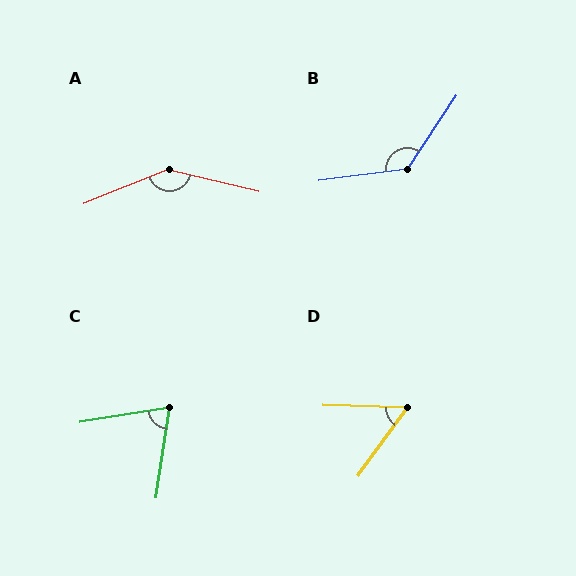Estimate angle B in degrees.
Approximately 131 degrees.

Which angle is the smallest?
D, at approximately 56 degrees.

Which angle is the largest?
A, at approximately 144 degrees.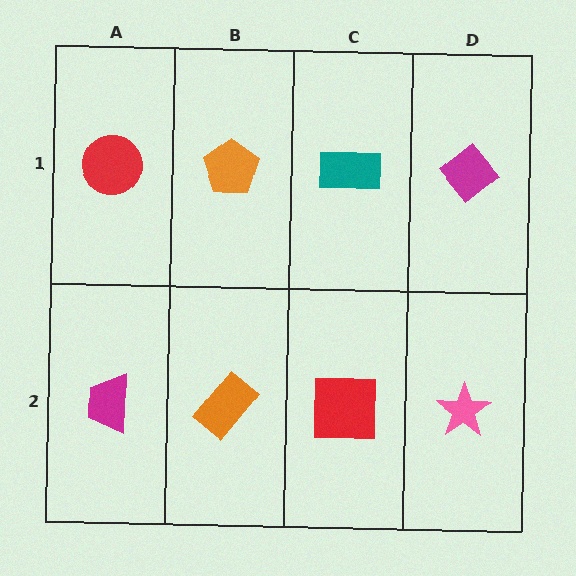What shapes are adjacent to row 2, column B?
An orange pentagon (row 1, column B), a magenta trapezoid (row 2, column A), a red square (row 2, column C).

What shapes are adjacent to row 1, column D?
A pink star (row 2, column D), a teal rectangle (row 1, column C).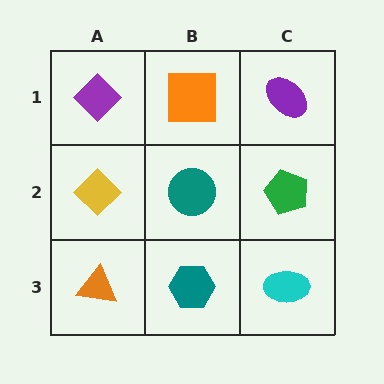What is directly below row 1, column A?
A yellow diamond.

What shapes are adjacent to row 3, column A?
A yellow diamond (row 2, column A), a teal hexagon (row 3, column B).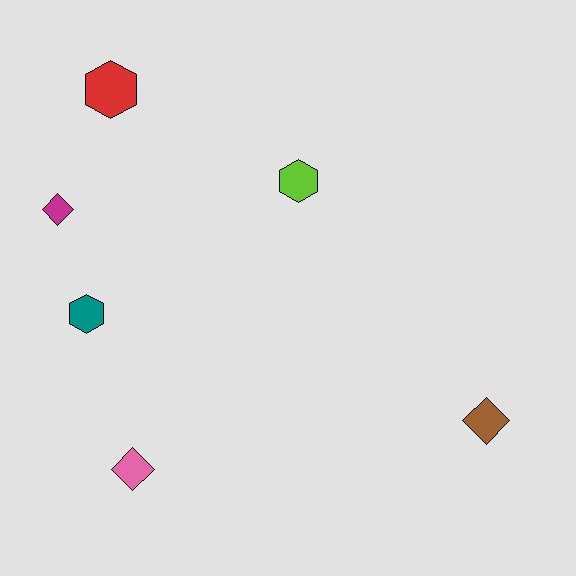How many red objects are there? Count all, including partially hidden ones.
There is 1 red object.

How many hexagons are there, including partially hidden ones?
There are 3 hexagons.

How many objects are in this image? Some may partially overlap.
There are 6 objects.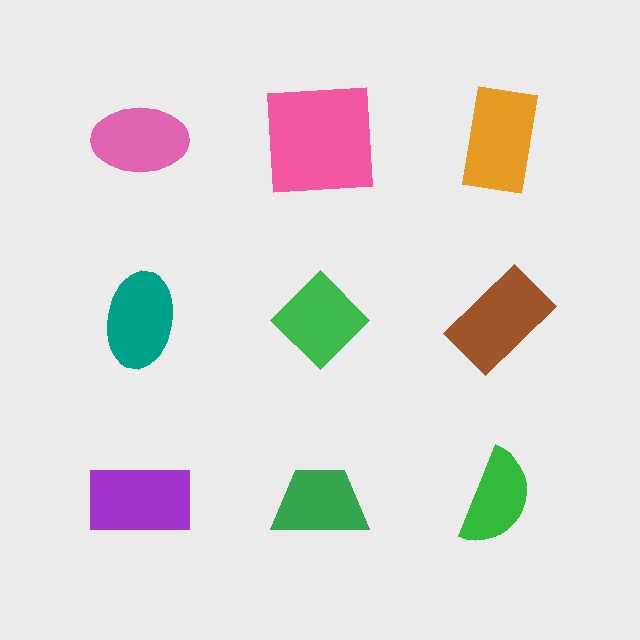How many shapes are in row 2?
3 shapes.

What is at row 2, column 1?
A teal ellipse.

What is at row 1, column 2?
A pink square.